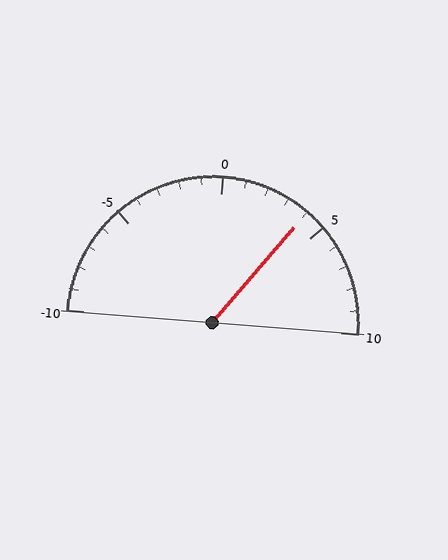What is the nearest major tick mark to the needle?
The nearest major tick mark is 5.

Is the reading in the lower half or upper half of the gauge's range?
The reading is in the upper half of the range (-10 to 10).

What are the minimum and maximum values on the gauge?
The gauge ranges from -10 to 10.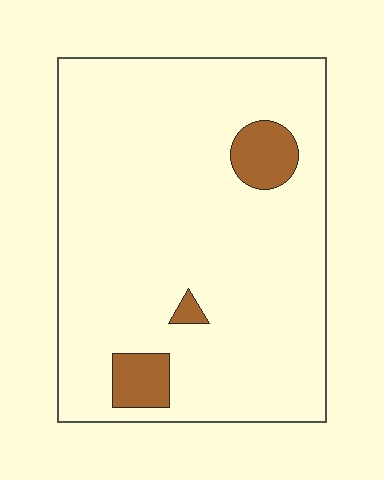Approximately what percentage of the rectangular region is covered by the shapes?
Approximately 10%.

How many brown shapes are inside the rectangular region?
3.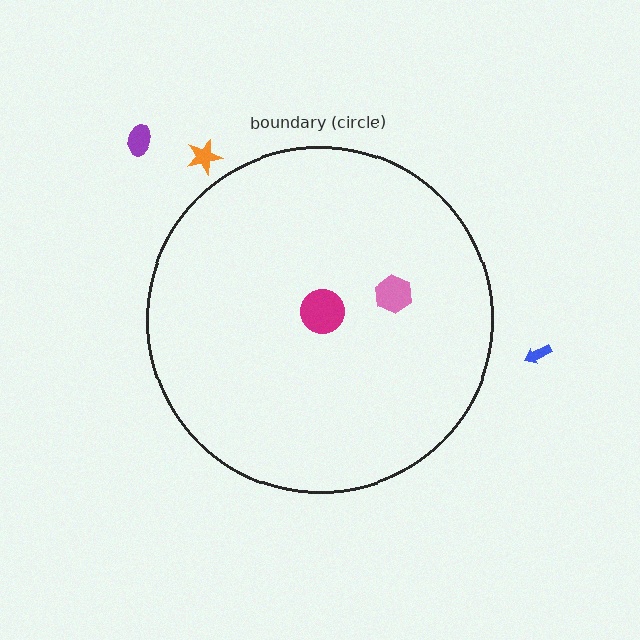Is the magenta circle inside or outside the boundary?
Inside.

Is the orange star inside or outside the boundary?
Outside.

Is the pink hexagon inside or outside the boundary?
Inside.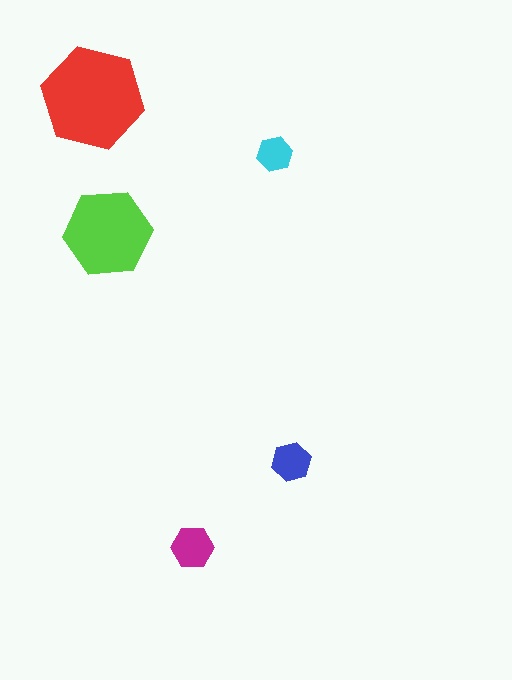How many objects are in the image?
There are 5 objects in the image.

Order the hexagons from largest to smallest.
the red one, the lime one, the magenta one, the blue one, the cyan one.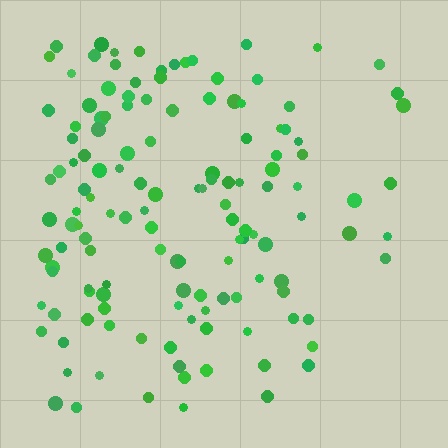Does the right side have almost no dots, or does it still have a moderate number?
Still a moderate number, just noticeably fewer than the left.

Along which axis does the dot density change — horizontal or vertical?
Horizontal.